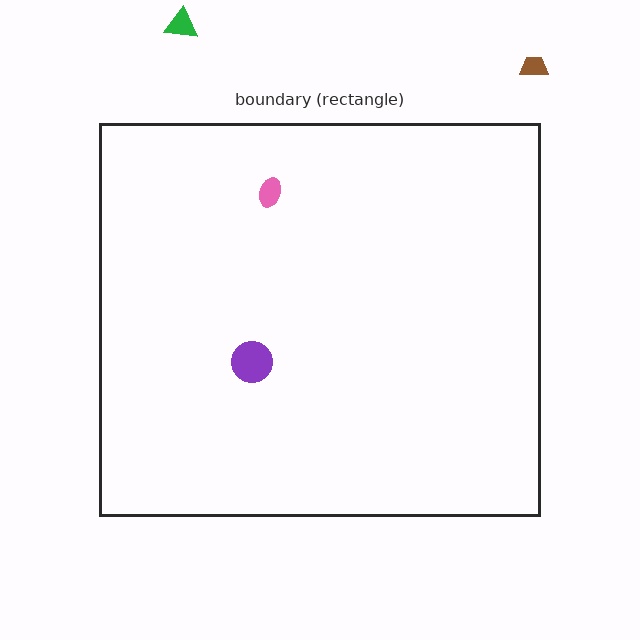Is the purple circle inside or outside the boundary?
Inside.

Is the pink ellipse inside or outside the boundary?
Inside.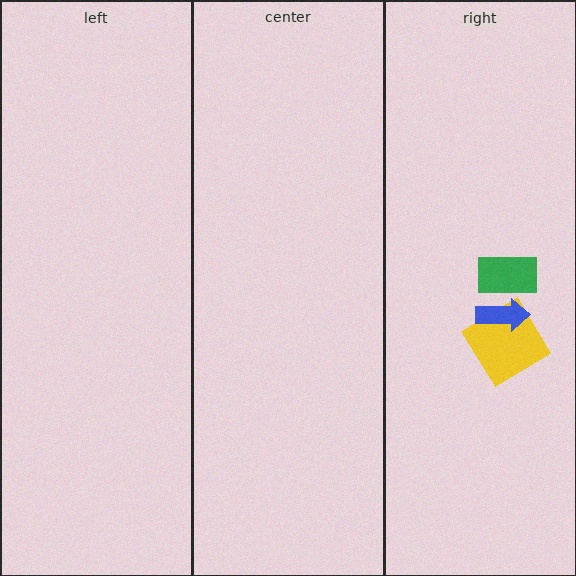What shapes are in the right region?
The yellow diamond, the green rectangle, the blue arrow.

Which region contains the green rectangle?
The right region.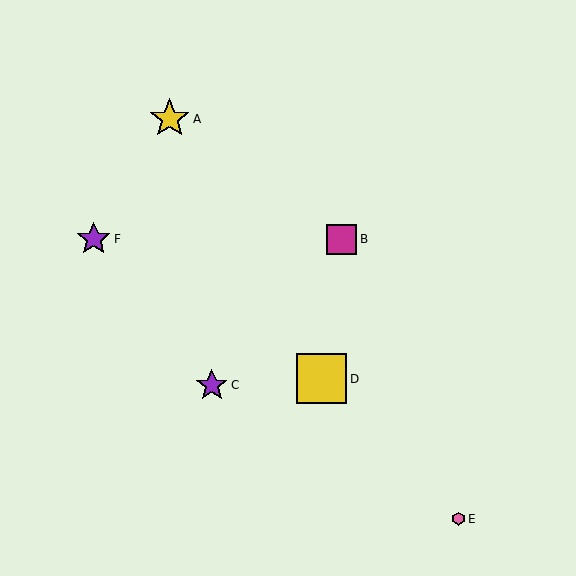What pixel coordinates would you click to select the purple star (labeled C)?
Click at (212, 385) to select the purple star C.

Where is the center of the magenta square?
The center of the magenta square is at (342, 239).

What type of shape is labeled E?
Shape E is a pink hexagon.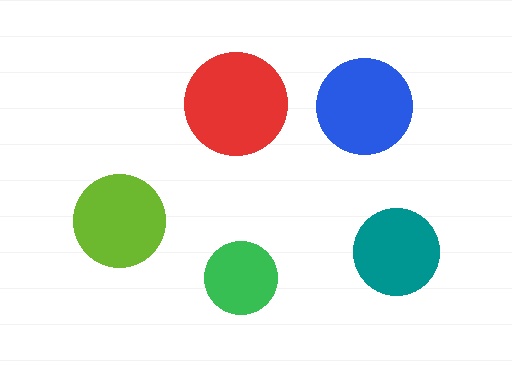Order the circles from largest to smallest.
the red one, the blue one, the lime one, the teal one, the green one.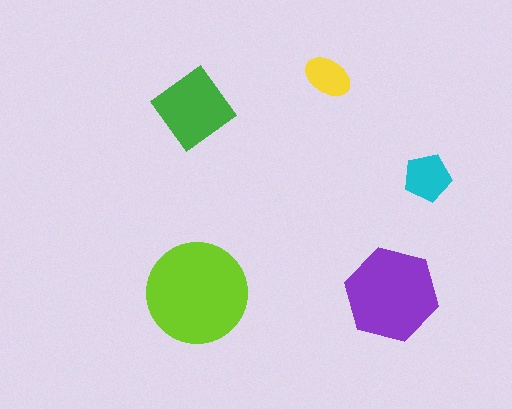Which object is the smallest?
The yellow ellipse.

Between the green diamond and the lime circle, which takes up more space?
The lime circle.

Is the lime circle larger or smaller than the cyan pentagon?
Larger.